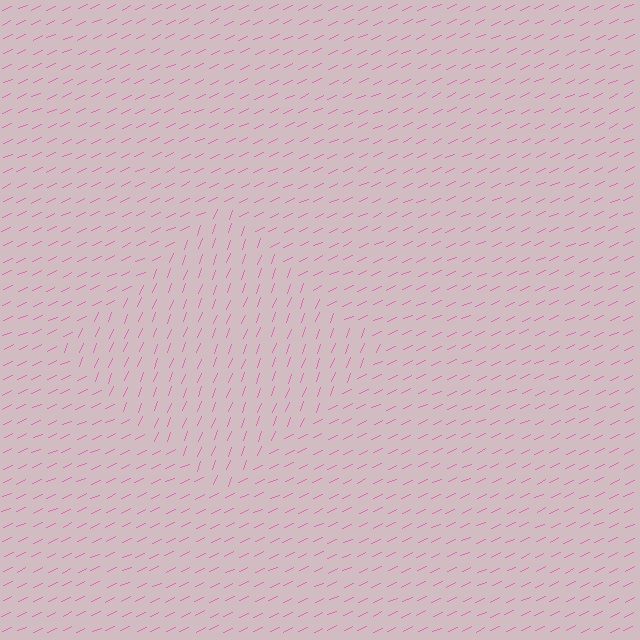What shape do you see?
I see a diamond.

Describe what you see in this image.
The image is filled with small pink line segments. A diamond region in the image has lines oriented differently from the surrounding lines, creating a visible texture boundary.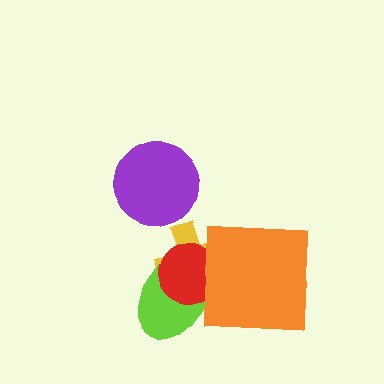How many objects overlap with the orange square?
3 objects overlap with the orange square.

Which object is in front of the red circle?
The orange square is in front of the red circle.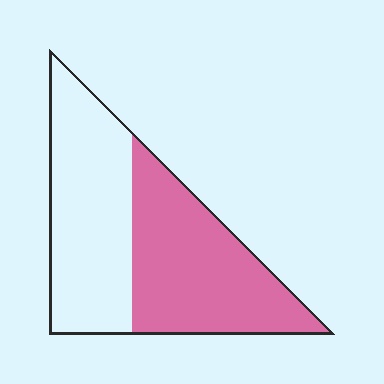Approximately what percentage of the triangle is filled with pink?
Approximately 50%.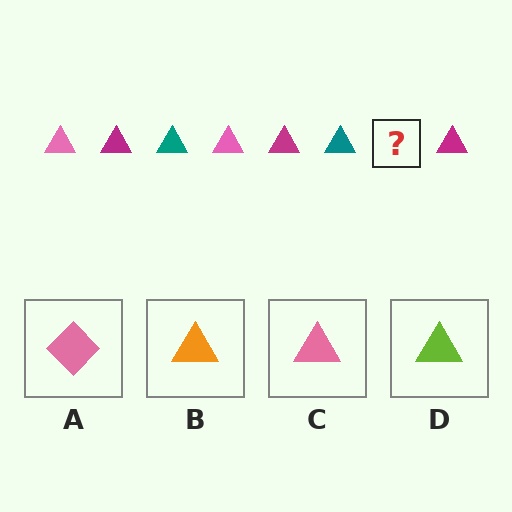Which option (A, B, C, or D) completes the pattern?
C.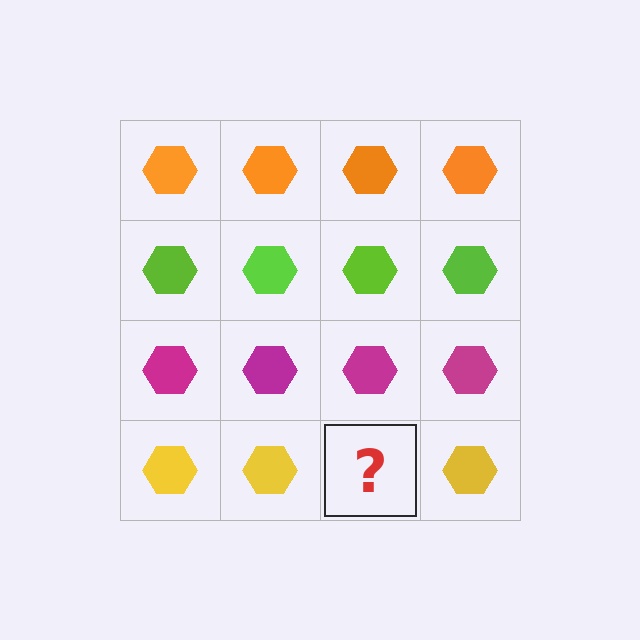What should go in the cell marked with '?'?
The missing cell should contain a yellow hexagon.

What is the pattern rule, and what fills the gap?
The rule is that each row has a consistent color. The gap should be filled with a yellow hexagon.